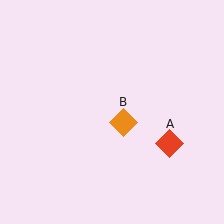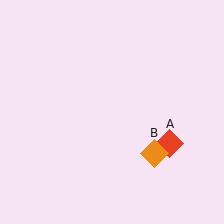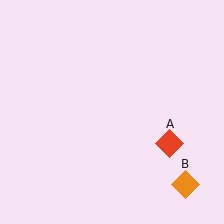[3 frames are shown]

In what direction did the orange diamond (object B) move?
The orange diamond (object B) moved down and to the right.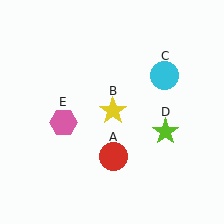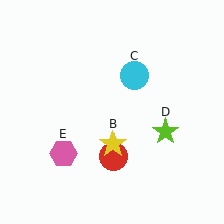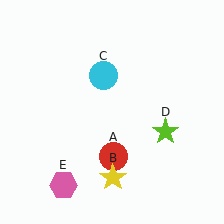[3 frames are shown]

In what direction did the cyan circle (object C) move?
The cyan circle (object C) moved left.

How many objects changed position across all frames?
3 objects changed position: yellow star (object B), cyan circle (object C), pink hexagon (object E).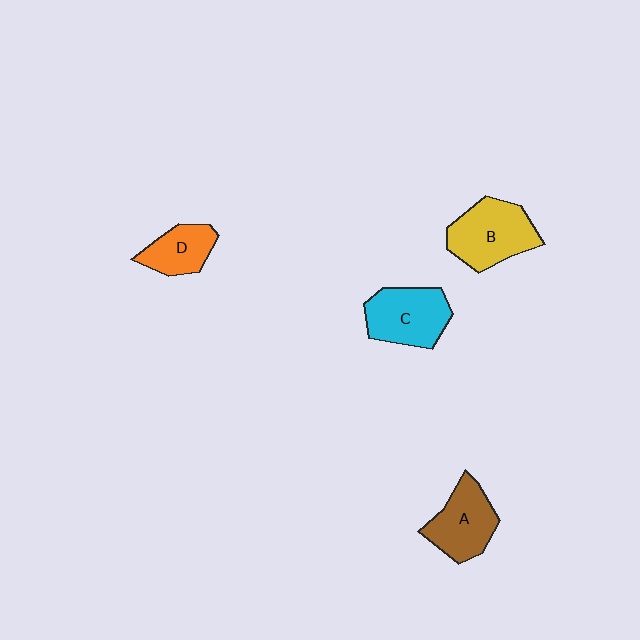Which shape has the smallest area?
Shape D (orange).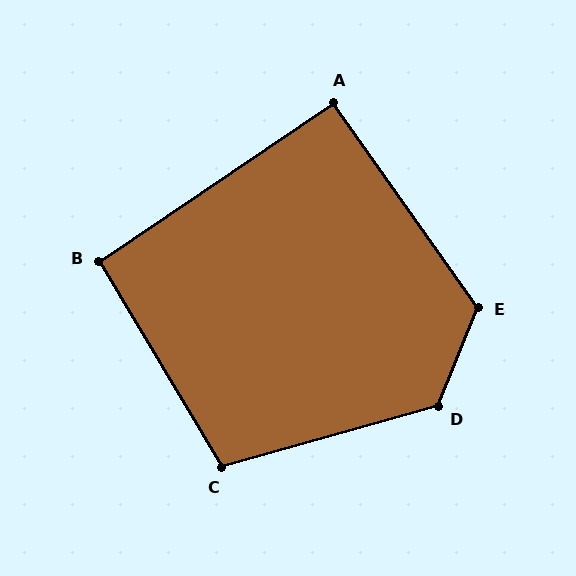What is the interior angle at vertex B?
Approximately 93 degrees (approximately right).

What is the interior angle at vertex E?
Approximately 123 degrees (obtuse).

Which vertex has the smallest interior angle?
A, at approximately 91 degrees.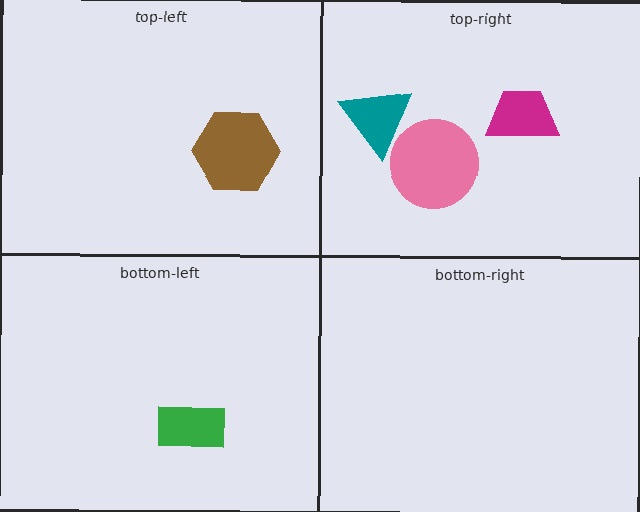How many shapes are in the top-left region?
1.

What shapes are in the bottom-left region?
The green rectangle.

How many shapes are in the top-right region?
3.